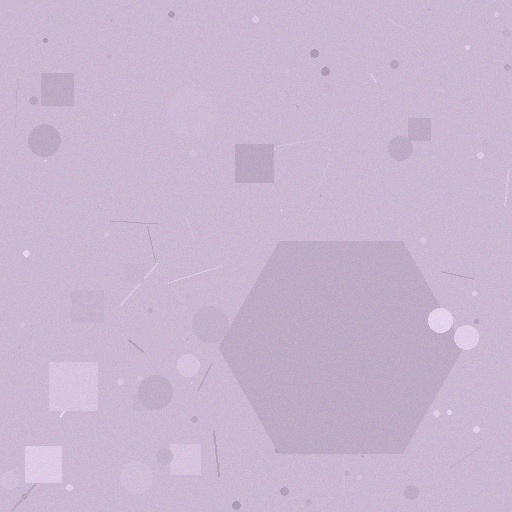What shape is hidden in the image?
A hexagon is hidden in the image.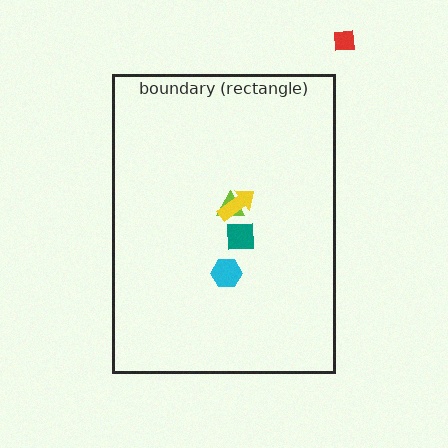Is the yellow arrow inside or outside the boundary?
Inside.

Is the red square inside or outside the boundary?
Outside.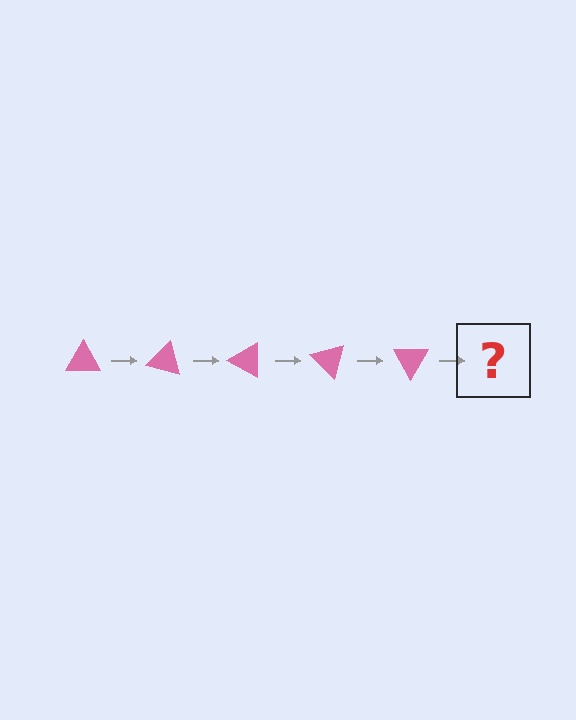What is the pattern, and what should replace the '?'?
The pattern is that the triangle rotates 15 degrees each step. The '?' should be a pink triangle rotated 75 degrees.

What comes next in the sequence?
The next element should be a pink triangle rotated 75 degrees.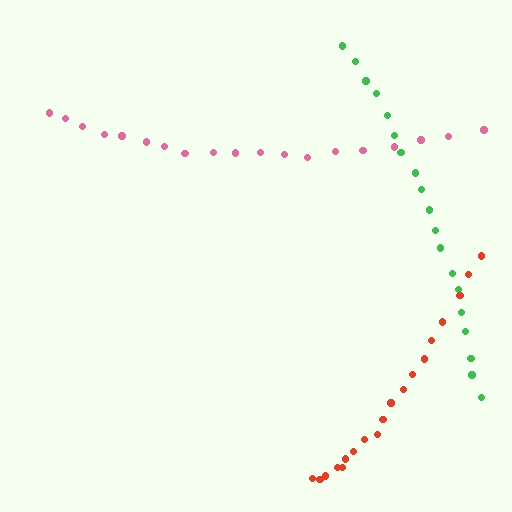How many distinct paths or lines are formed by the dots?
There are 3 distinct paths.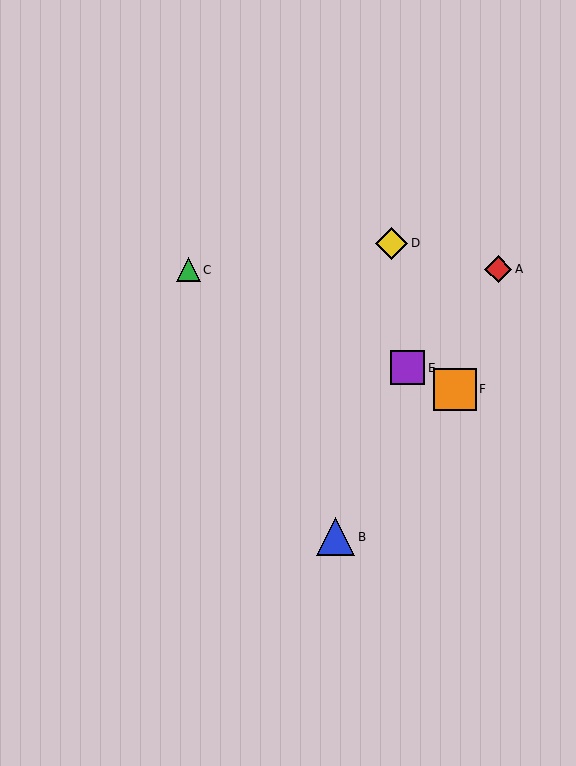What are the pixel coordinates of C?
Object C is at (189, 270).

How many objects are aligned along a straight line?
3 objects (C, E, F) are aligned along a straight line.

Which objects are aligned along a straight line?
Objects C, E, F are aligned along a straight line.